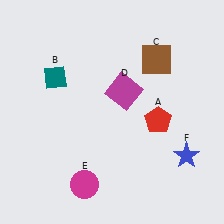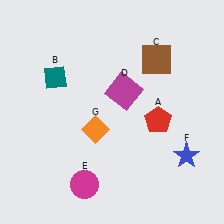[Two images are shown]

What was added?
An orange diamond (G) was added in Image 2.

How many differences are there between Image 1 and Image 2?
There is 1 difference between the two images.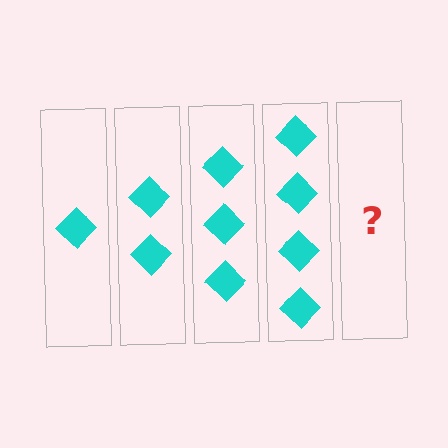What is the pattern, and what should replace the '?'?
The pattern is that each step adds one more diamond. The '?' should be 5 diamonds.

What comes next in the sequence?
The next element should be 5 diamonds.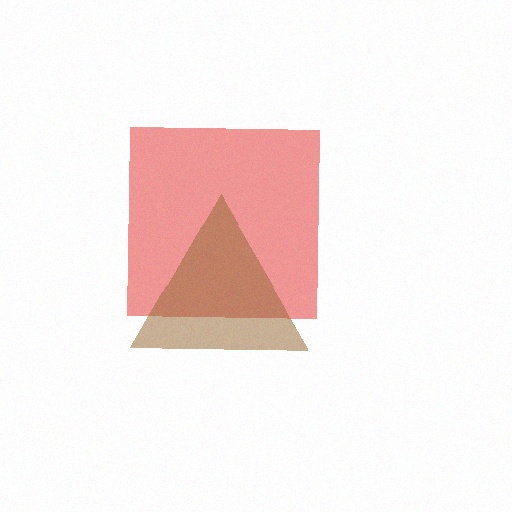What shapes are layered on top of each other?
The layered shapes are: a red square, a brown triangle.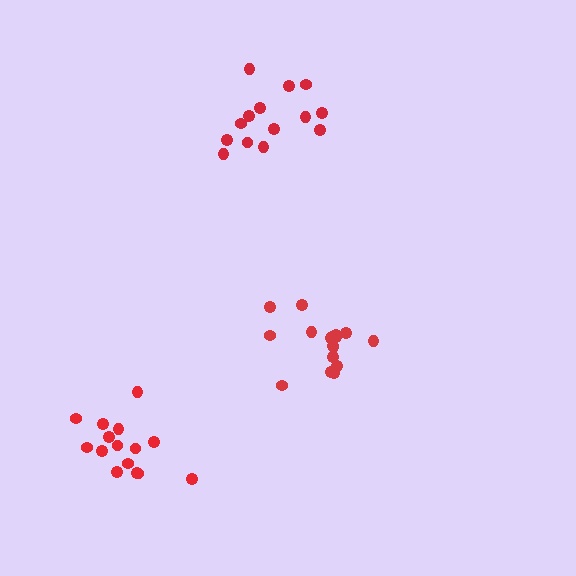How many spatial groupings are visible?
There are 3 spatial groupings.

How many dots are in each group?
Group 1: 17 dots, Group 2: 15 dots, Group 3: 14 dots (46 total).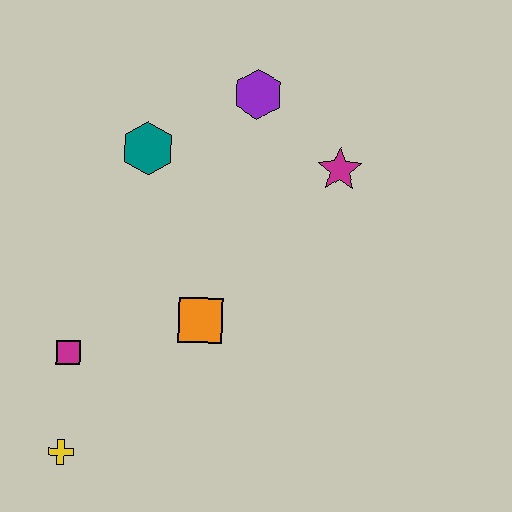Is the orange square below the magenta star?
Yes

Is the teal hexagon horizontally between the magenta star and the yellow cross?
Yes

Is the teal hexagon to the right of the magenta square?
Yes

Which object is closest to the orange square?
The magenta square is closest to the orange square.